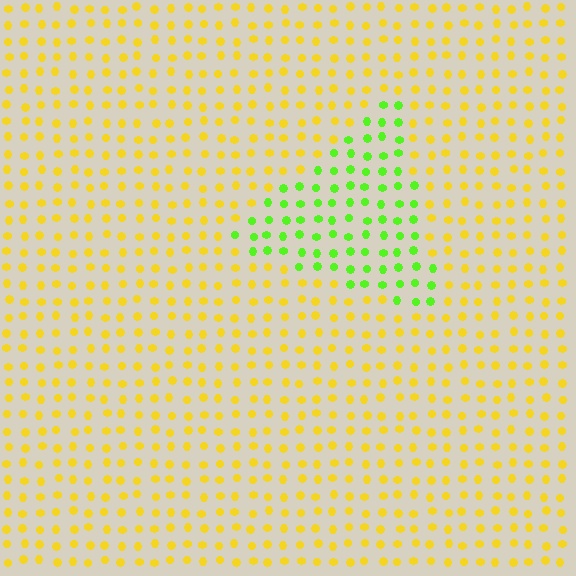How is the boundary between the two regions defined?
The boundary is defined purely by a slight shift in hue (about 54 degrees). Spacing, size, and orientation are identical on both sides.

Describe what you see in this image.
The image is filled with small yellow elements in a uniform arrangement. A triangle-shaped region is visible where the elements are tinted to a slightly different hue, forming a subtle color boundary.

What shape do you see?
I see a triangle.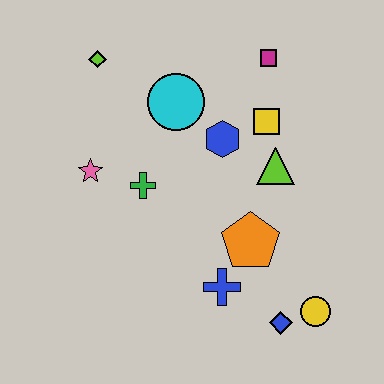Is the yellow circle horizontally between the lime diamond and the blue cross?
No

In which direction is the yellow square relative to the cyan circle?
The yellow square is to the right of the cyan circle.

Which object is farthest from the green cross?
The yellow circle is farthest from the green cross.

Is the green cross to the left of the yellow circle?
Yes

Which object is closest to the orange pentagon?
The blue cross is closest to the orange pentagon.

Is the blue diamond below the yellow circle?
Yes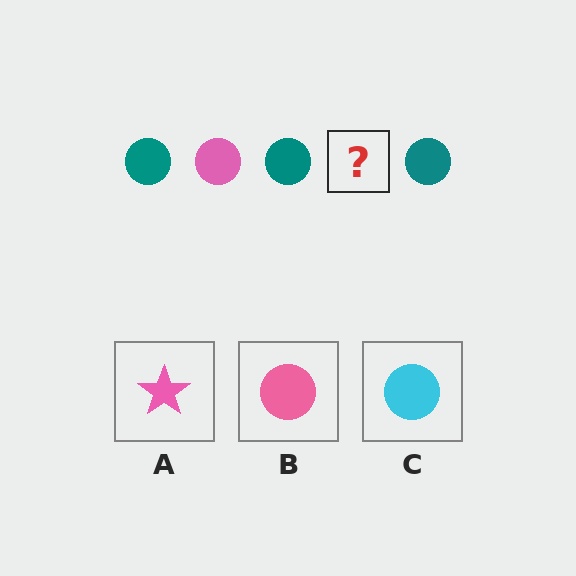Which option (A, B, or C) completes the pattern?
B.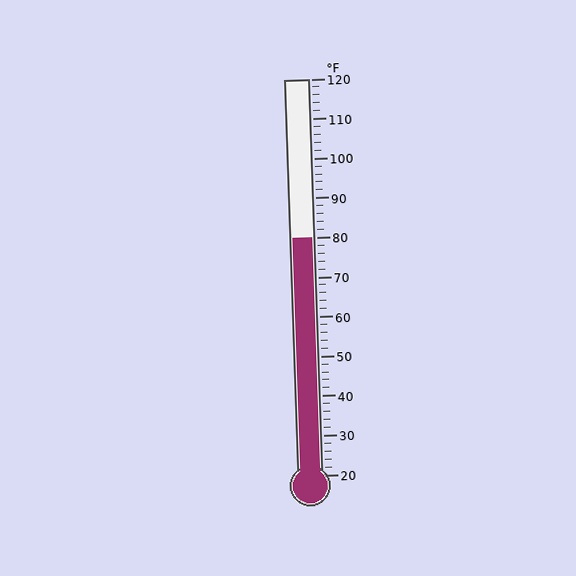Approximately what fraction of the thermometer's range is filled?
The thermometer is filled to approximately 60% of its range.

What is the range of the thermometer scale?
The thermometer scale ranges from 20°F to 120°F.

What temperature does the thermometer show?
The thermometer shows approximately 80°F.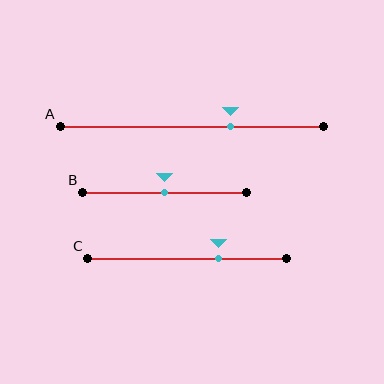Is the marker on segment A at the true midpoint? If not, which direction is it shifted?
No, the marker on segment A is shifted to the right by about 15% of the segment length.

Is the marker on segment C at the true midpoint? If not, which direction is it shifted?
No, the marker on segment C is shifted to the right by about 16% of the segment length.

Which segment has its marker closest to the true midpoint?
Segment B has its marker closest to the true midpoint.